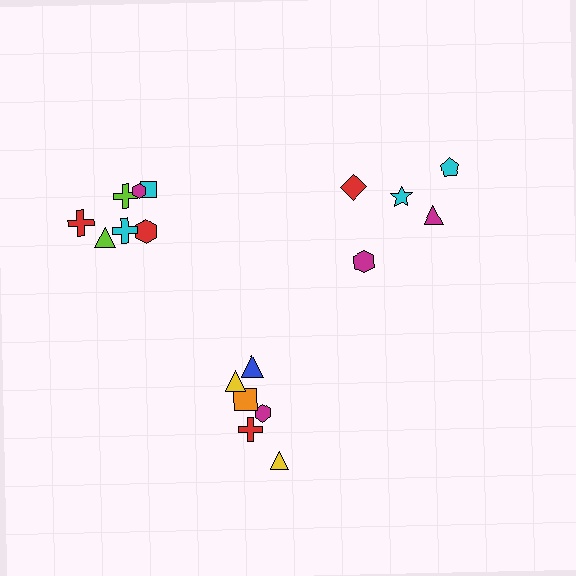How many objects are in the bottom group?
There are 6 objects.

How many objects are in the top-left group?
There are 7 objects.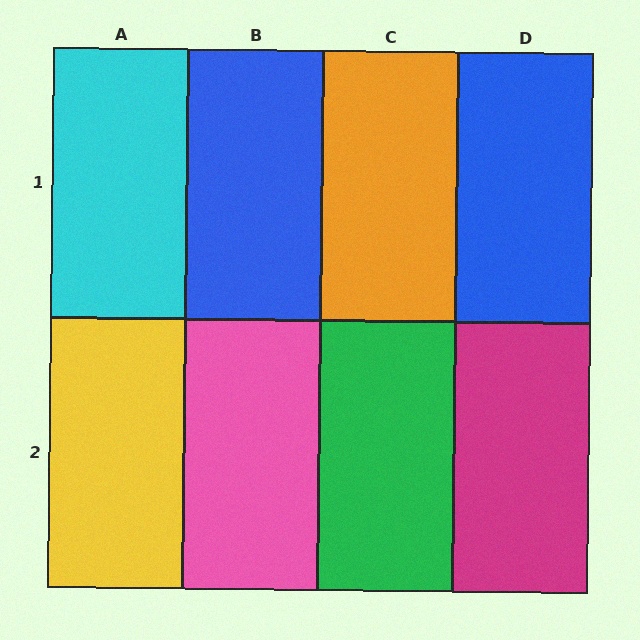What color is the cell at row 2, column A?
Yellow.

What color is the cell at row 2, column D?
Magenta.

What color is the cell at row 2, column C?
Green.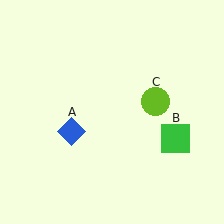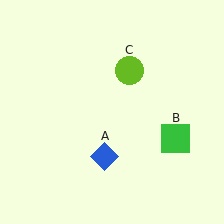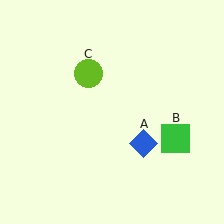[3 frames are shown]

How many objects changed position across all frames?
2 objects changed position: blue diamond (object A), lime circle (object C).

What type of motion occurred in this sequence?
The blue diamond (object A), lime circle (object C) rotated counterclockwise around the center of the scene.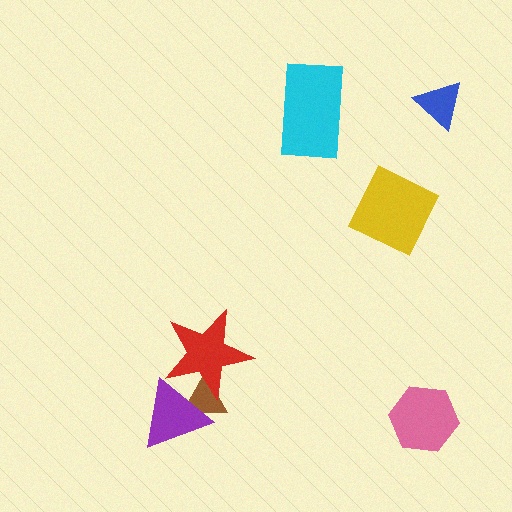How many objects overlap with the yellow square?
0 objects overlap with the yellow square.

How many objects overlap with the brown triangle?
2 objects overlap with the brown triangle.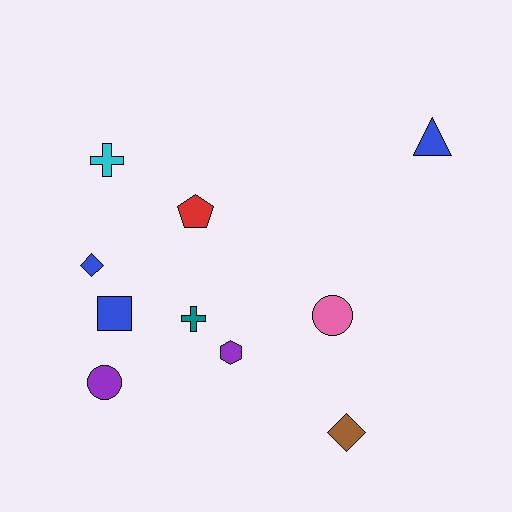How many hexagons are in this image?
There is 1 hexagon.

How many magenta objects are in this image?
There are no magenta objects.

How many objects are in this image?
There are 10 objects.